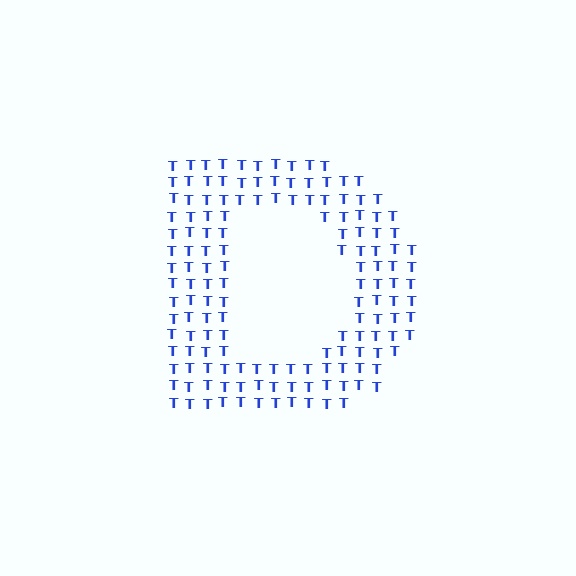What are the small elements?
The small elements are letter T's.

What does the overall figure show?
The overall figure shows the letter D.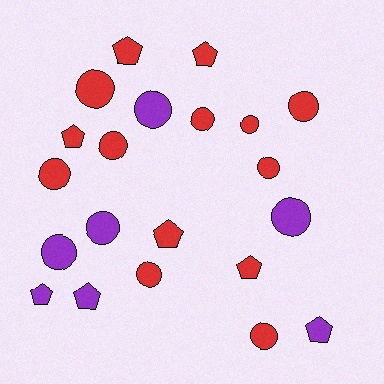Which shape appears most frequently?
Circle, with 13 objects.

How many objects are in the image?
There are 21 objects.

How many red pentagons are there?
There are 5 red pentagons.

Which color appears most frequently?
Red, with 14 objects.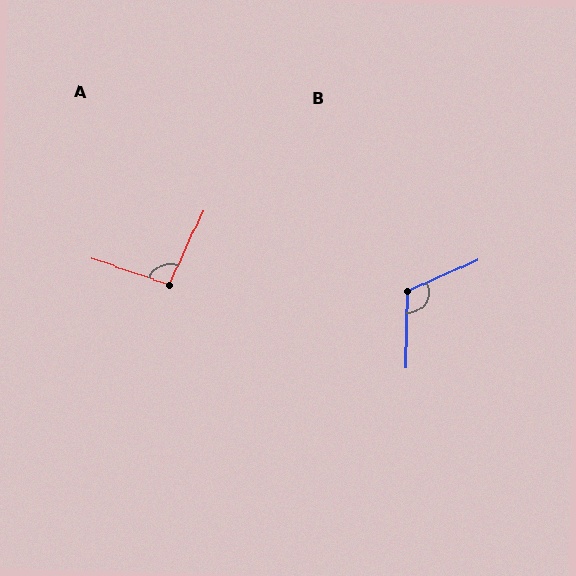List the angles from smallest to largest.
A (96°), B (115°).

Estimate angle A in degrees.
Approximately 96 degrees.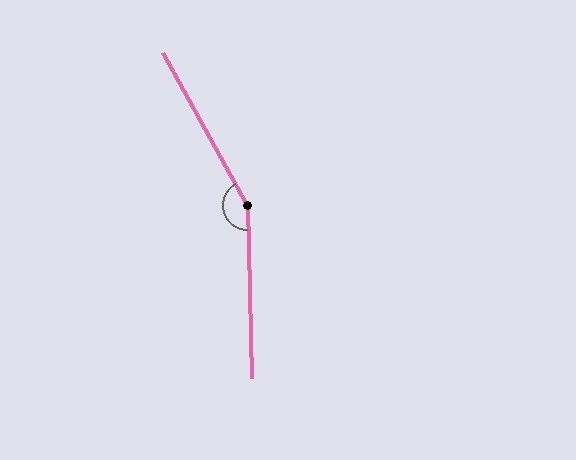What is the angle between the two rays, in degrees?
Approximately 152 degrees.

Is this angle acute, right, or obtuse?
It is obtuse.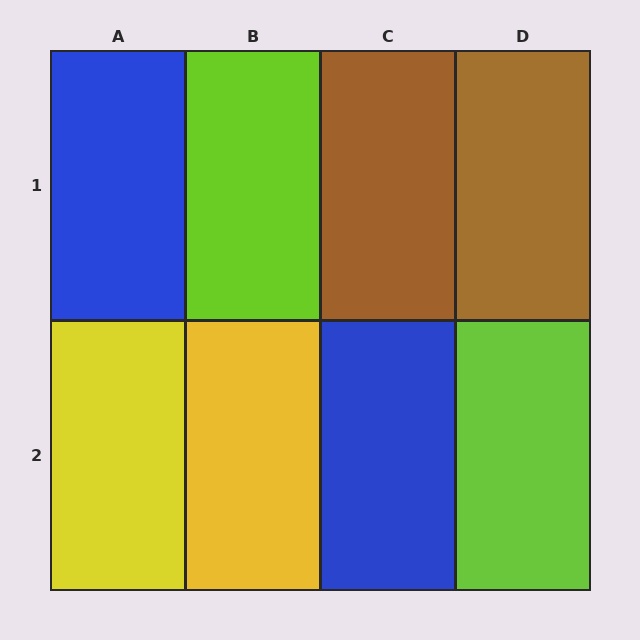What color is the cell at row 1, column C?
Brown.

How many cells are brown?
2 cells are brown.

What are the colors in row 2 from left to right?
Yellow, yellow, blue, lime.